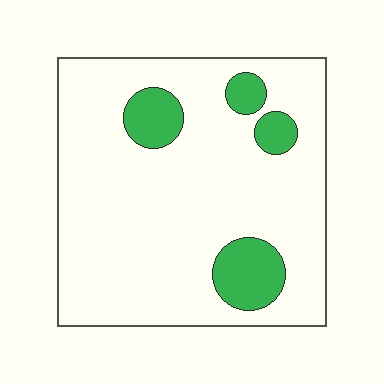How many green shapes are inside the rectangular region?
4.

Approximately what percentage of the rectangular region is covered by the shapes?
Approximately 15%.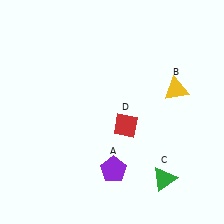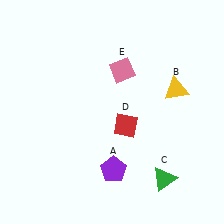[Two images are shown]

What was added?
A pink diamond (E) was added in Image 2.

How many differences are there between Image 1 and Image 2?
There is 1 difference between the two images.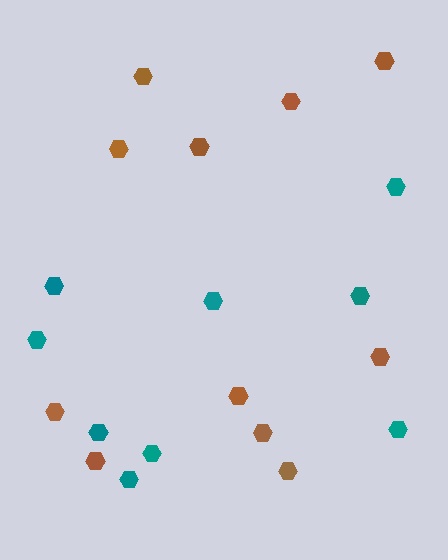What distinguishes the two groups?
There are 2 groups: one group of teal hexagons (9) and one group of brown hexagons (11).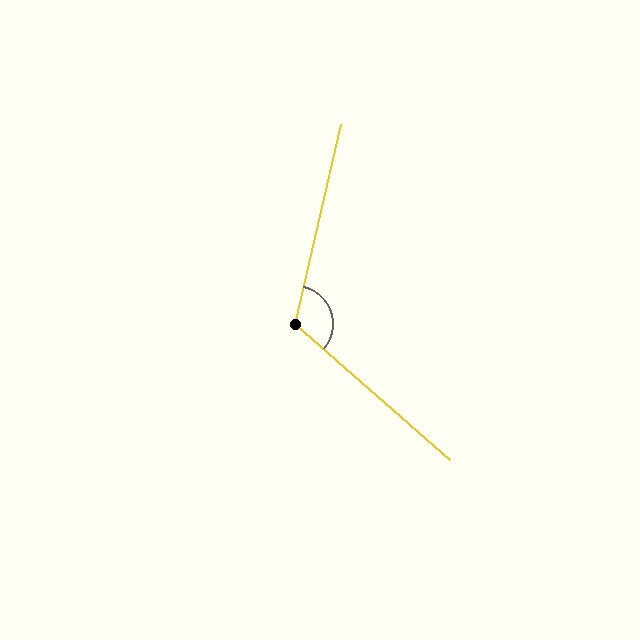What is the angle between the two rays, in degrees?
Approximately 118 degrees.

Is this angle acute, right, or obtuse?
It is obtuse.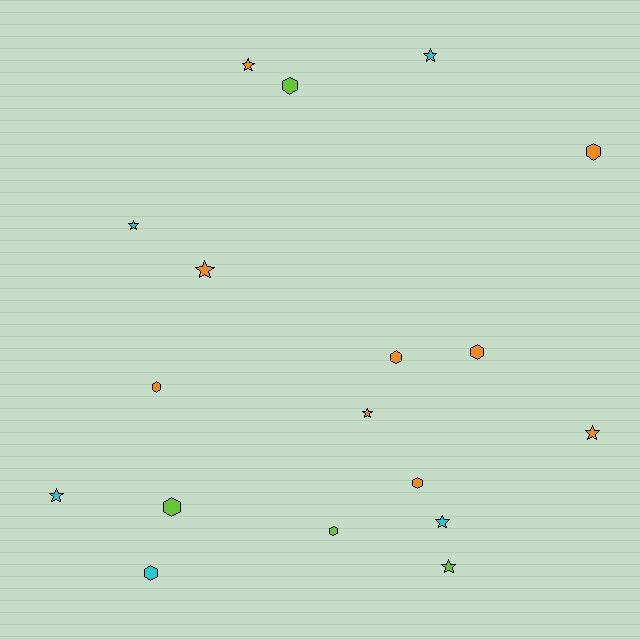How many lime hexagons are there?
There are 3 lime hexagons.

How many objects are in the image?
There are 18 objects.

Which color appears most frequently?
Orange, with 9 objects.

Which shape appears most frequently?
Star, with 9 objects.